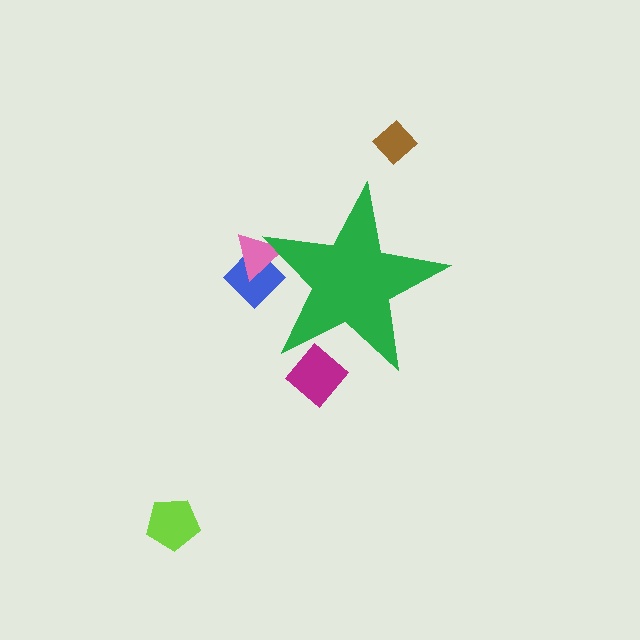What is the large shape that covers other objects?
A green star.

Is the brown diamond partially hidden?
No, the brown diamond is fully visible.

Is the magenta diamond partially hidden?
Yes, the magenta diamond is partially hidden behind the green star.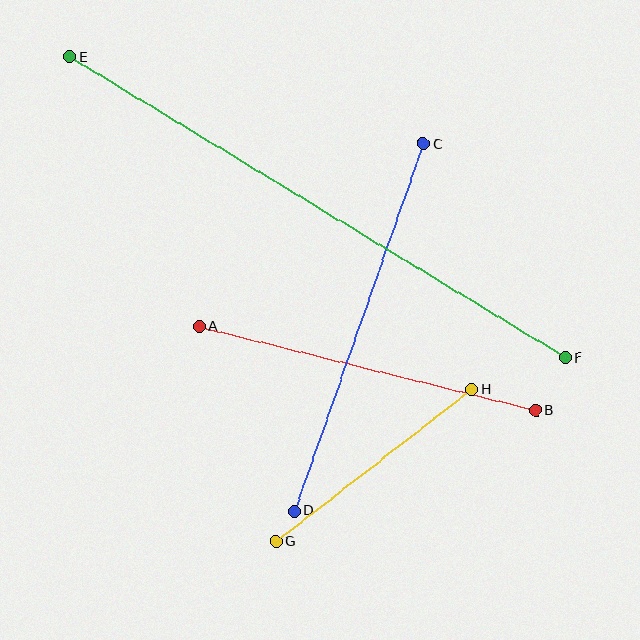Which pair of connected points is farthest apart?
Points E and F are farthest apart.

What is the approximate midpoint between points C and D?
The midpoint is at approximately (359, 328) pixels.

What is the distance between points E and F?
The distance is approximately 579 pixels.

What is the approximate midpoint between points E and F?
The midpoint is at approximately (318, 207) pixels.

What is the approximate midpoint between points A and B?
The midpoint is at approximately (367, 368) pixels.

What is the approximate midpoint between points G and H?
The midpoint is at approximately (374, 465) pixels.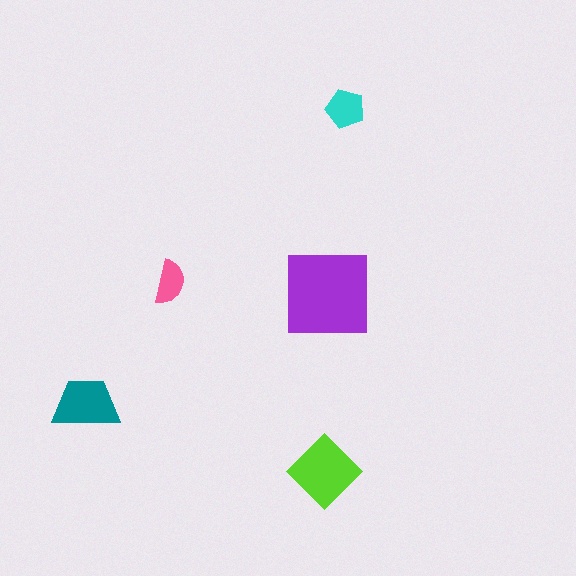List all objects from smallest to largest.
The pink semicircle, the cyan pentagon, the teal trapezoid, the lime diamond, the purple square.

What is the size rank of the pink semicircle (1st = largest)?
5th.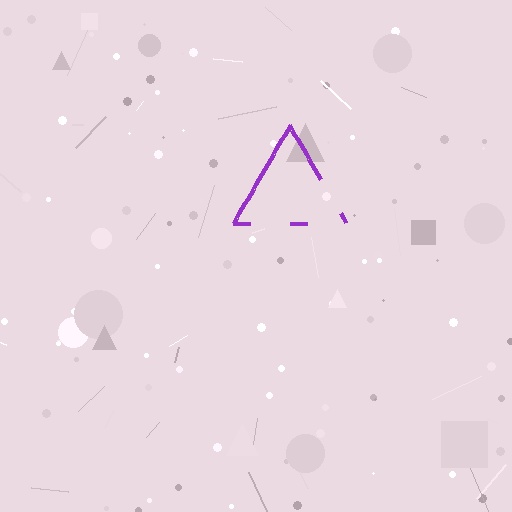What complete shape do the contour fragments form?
The contour fragments form a triangle.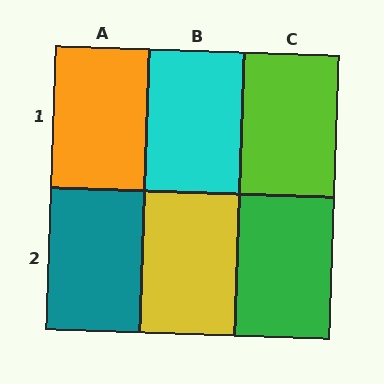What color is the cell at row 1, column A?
Orange.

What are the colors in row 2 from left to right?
Teal, yellow, green.